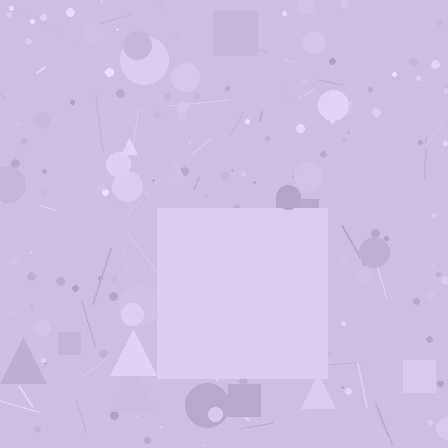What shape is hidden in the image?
A square is hidden in the image.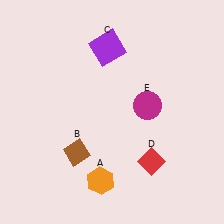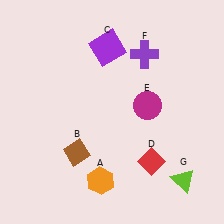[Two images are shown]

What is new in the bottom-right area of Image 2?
A lime triangle (G) was added in the bottom-right area of Image 2.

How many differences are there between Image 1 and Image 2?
There are 2 differences between the two images.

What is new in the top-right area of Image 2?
A purple cross (F) was added in the top-right area of Image 2.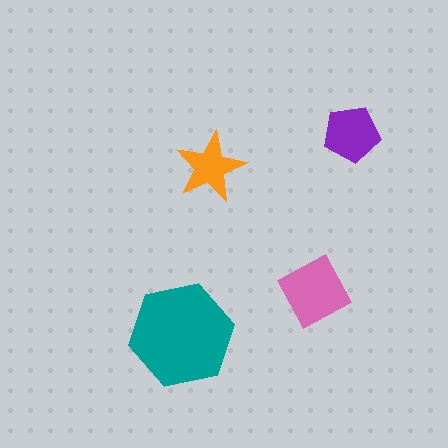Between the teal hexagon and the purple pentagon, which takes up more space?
The teal hexagon.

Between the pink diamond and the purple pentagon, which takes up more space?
The pink diamond.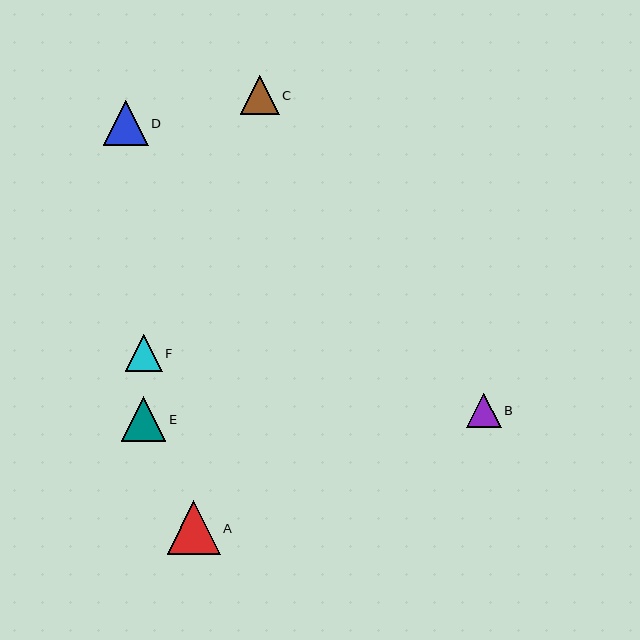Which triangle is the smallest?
Triangle B is the smallest with a size of approximately 35 pixels.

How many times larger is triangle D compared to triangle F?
Triangle D is approximately 1.2 times the size of triangle F.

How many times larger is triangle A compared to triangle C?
Triangle A is approximately 1.4 times the size of triangle C.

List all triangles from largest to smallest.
From largest to smallest: A, D, E, C, F, B.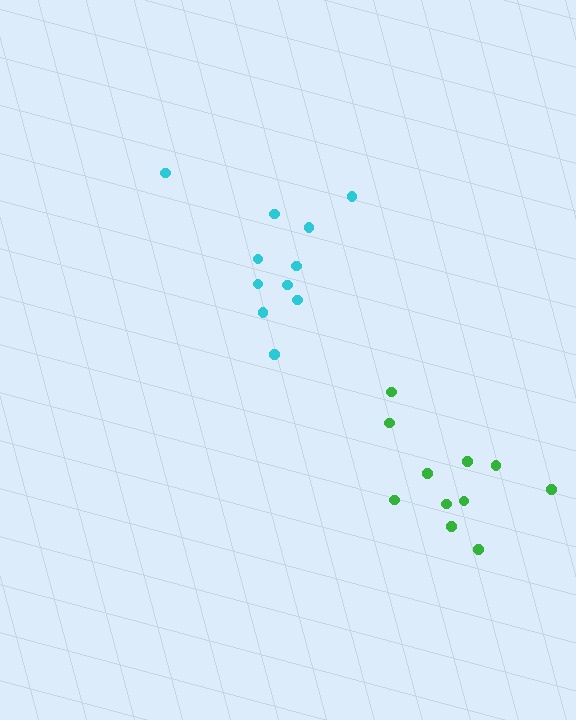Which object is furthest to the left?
The cyan cluster is leftmost.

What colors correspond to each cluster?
The clusters are colored: cyan, green.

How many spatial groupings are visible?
There are 2 spatial groupings.